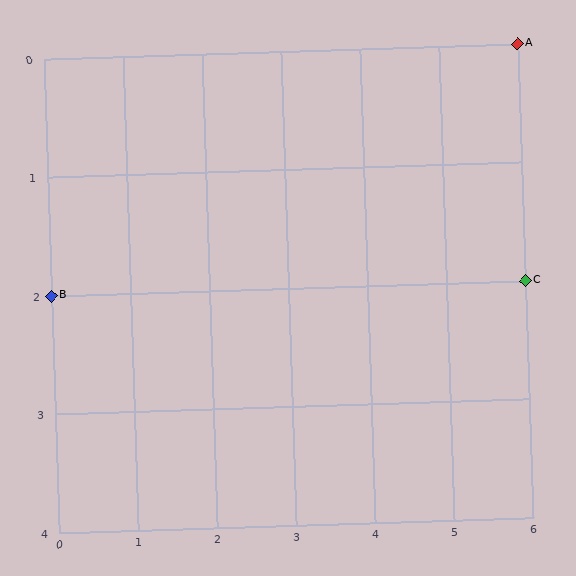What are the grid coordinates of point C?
Point C is at grid coordinates (6, 2).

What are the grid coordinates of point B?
Point B is at grid coordinates (0, 2).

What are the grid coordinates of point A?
Point A is at grid coordinates (6, 0).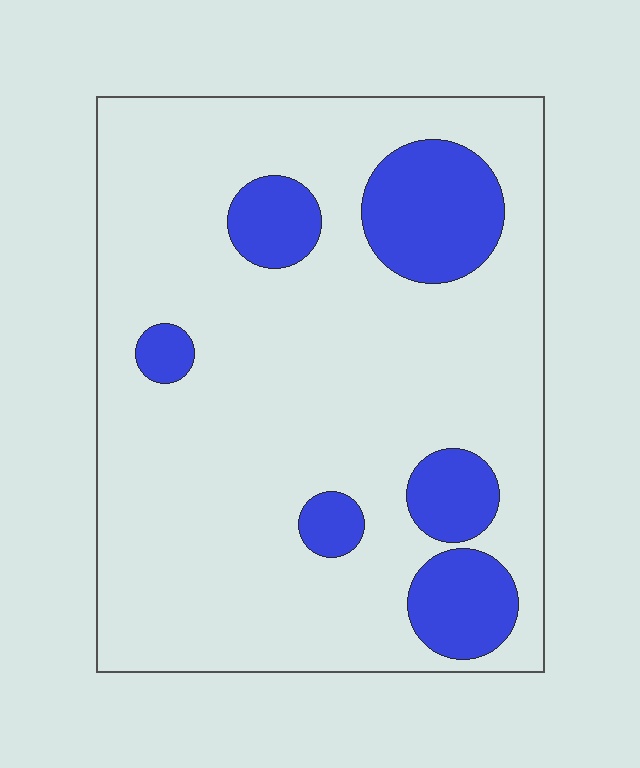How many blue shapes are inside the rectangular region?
6.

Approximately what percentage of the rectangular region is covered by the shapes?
Approximately 20%.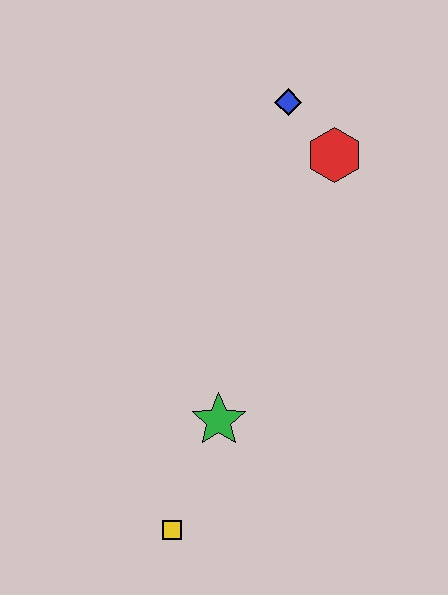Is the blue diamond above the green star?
Yes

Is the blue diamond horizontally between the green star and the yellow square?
No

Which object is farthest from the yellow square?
The blue diamond is farthest from the yellow square.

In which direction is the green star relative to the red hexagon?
The green star is below the red hexagon.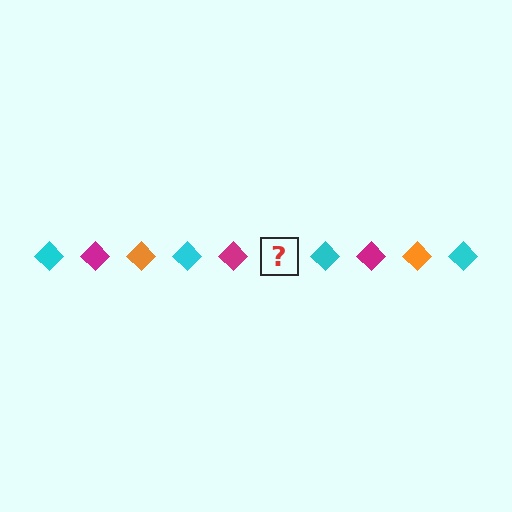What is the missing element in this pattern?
The missing element is an orange diamond.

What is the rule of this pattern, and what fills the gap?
The rule is that the pattern cycles through cyan, magenta, orange diamonds. The gap should be filled with an orange diamond.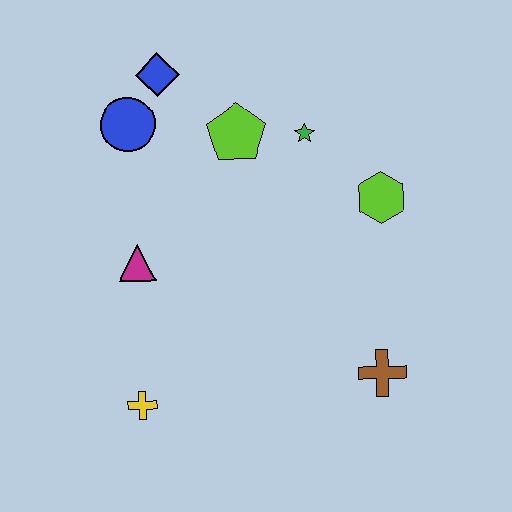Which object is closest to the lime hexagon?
The green star is closest to the lime hexagon.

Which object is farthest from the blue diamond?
The brown cross is farthest from the blue diamond.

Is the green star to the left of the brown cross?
Yes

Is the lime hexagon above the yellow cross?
Yes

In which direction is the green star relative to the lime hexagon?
The green star is to the left of the lime hexagon.